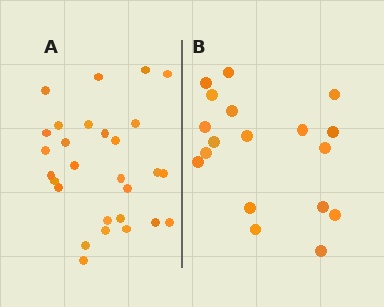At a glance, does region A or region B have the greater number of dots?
Region A (the left region) has more dots.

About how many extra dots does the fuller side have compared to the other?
Region A has roughly 10 or so more dots than region B.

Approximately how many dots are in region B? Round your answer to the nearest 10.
About 20 dots. (The exact count is 18, which rounds to 20.)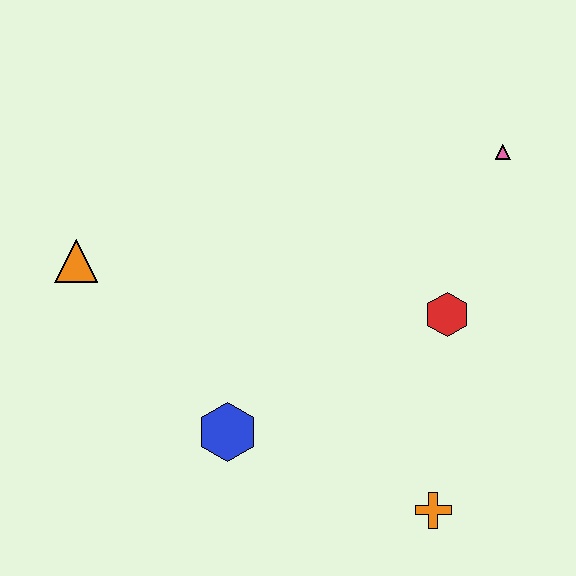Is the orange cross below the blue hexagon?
Yes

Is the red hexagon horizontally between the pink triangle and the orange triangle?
Yes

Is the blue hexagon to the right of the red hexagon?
No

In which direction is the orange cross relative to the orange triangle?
The orange cross is to the right of the orange triangle.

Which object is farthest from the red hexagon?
The orange triangle is farthest from the red hexagon.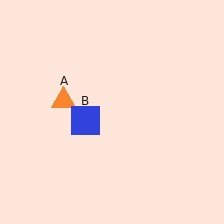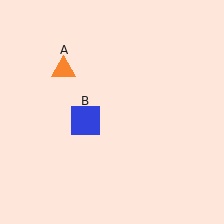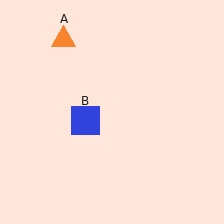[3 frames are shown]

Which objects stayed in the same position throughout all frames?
Blue square (object B) remained stationary.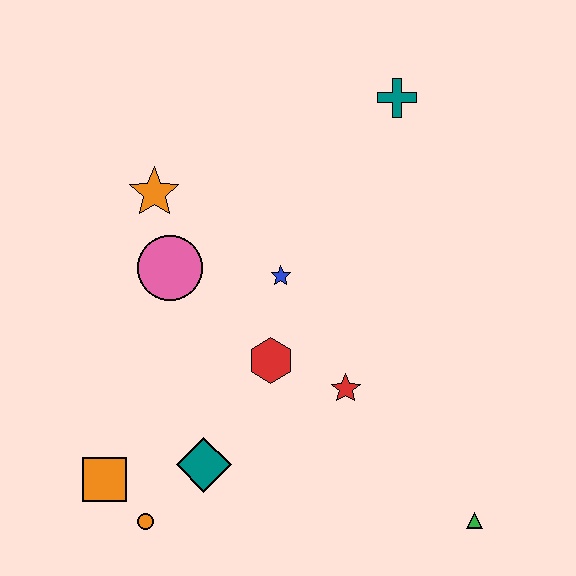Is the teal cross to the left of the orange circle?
No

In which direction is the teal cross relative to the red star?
The teal cross is above the red star.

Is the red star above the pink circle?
No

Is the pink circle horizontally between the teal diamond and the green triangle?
No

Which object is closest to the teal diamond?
The orange circle is closest to the teal diamond.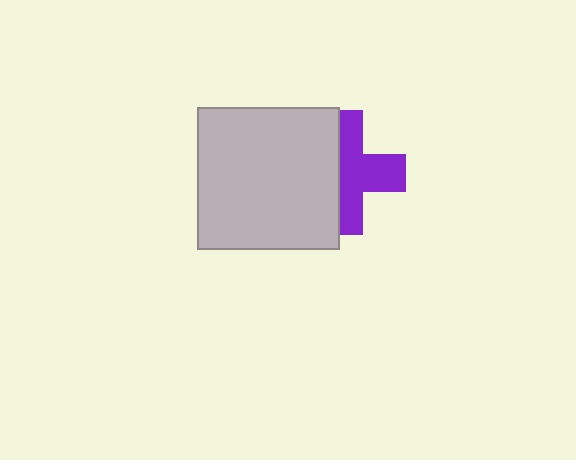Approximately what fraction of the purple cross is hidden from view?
Roughly 44% of the purple cross is hidden behind the light gray square.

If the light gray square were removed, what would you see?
You would see the complete purple cross.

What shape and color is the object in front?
The object in front is a light gray square.